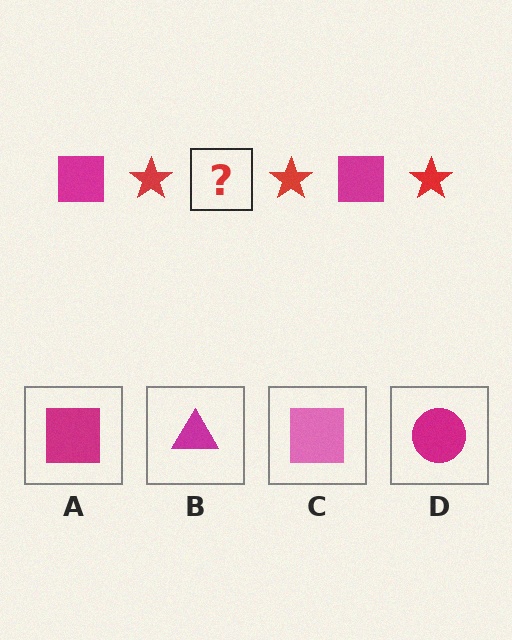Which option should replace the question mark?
Option A.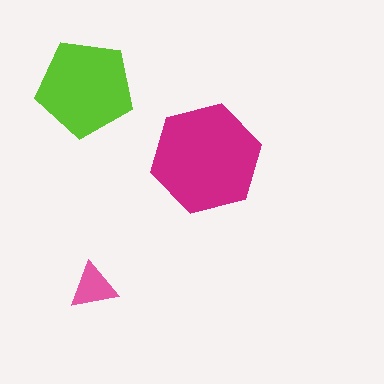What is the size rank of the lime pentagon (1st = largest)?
2nd.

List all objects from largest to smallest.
The magenta hexagon, the lime pentagon, the pink triangle.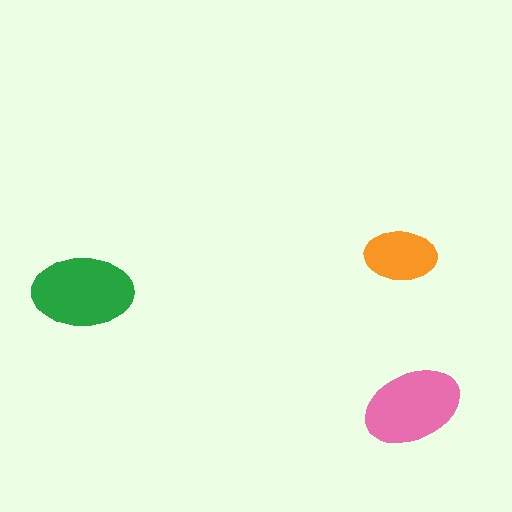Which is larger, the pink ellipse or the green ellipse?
The green one.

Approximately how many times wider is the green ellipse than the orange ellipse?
About 1.5 times wider.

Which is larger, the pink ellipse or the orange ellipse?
The pink one.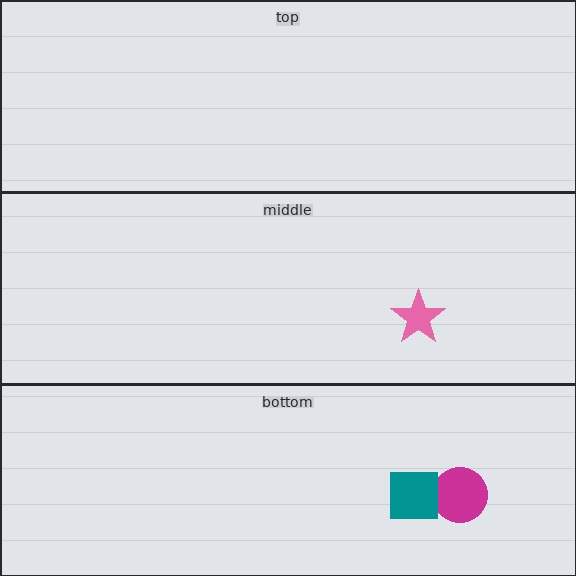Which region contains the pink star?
The middle region.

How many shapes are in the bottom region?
2.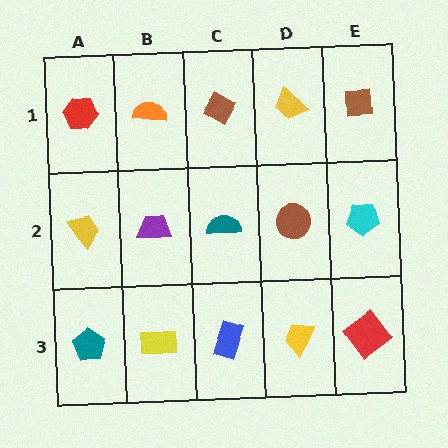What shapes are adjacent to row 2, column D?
A yellow trapezoid (row 1, column D), a yellow trapezoid (row 3, column D), a teal semicircle (row 2, column C), a cyan pentagon (row 2, column E).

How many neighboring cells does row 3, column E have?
2.